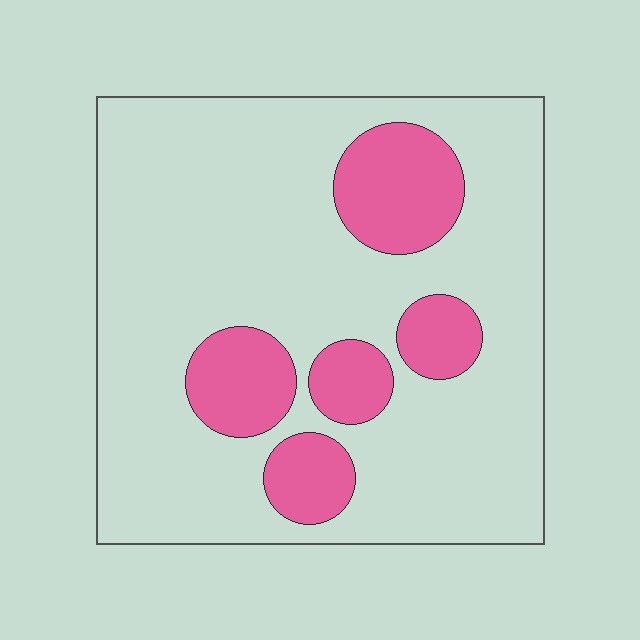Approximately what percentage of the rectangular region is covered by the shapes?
Approximately 20%.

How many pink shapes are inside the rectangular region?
5.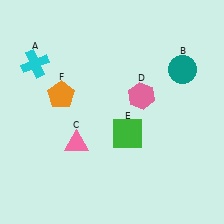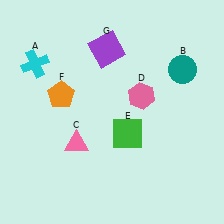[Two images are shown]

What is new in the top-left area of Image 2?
A purple square (G) was added in the top-left area of Image 2.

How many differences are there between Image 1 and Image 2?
There is 1 difference between the two images.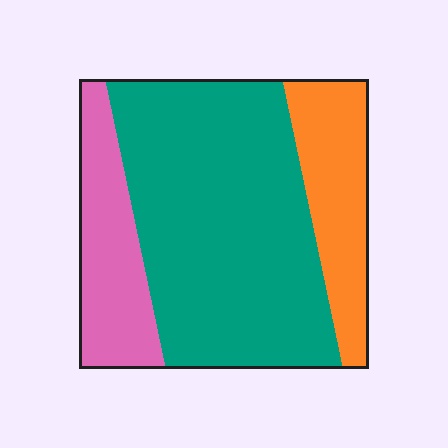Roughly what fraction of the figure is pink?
Pink covers 19% of the figure.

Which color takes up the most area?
Teal, at roughly 60%.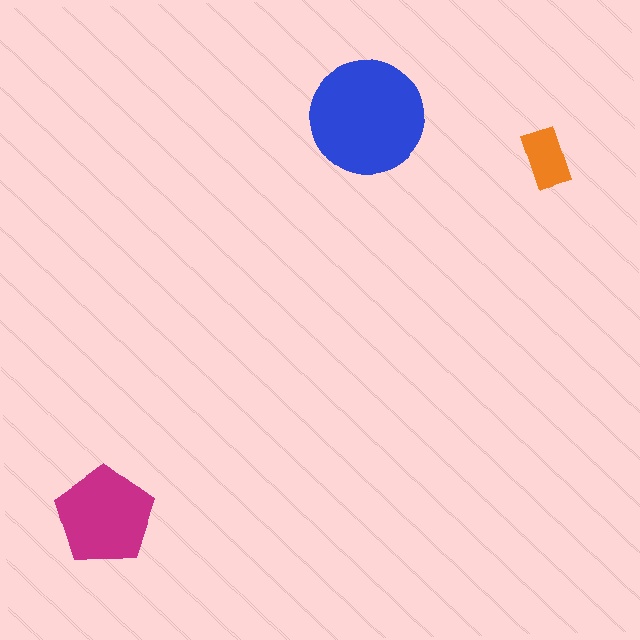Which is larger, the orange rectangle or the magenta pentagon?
The magenta pentagon.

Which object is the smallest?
The orange rectangle.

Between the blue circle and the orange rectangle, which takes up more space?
The blue circle.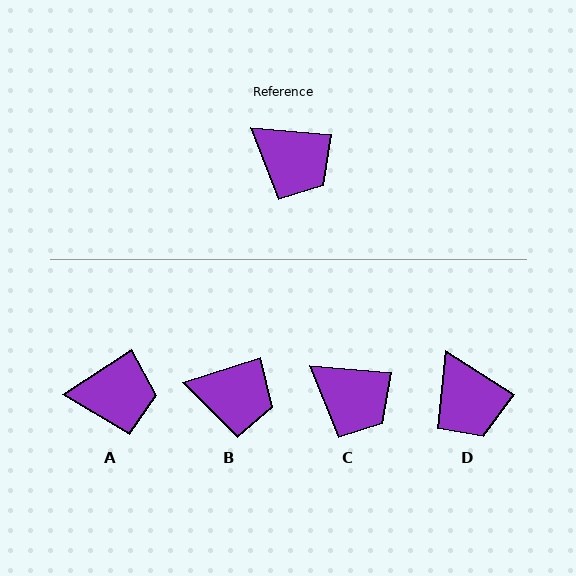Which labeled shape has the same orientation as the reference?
C.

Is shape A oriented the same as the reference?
No, it is off by about 38 degrees.